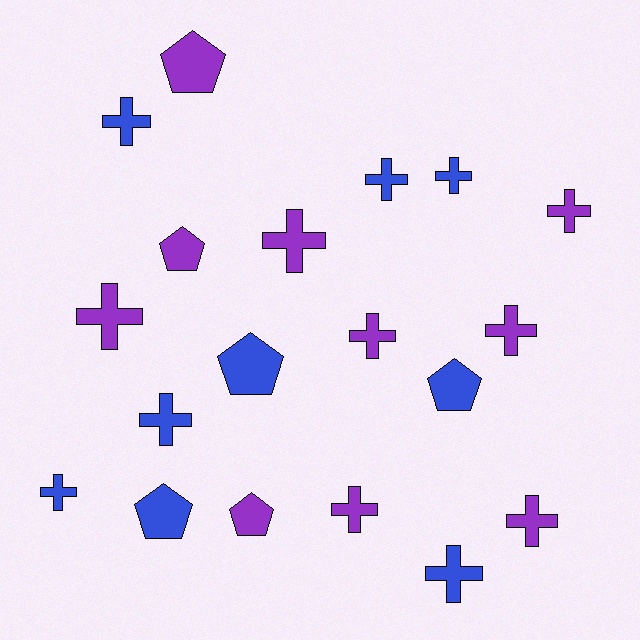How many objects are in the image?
There are 19 objects.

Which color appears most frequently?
Purple, with 10 objects.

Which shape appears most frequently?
Cross, with 13 objects.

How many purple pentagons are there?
There are 3 purple pentagons.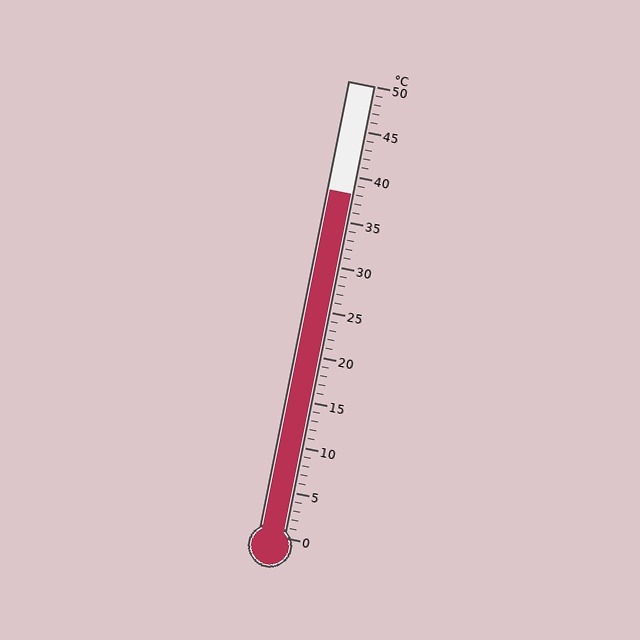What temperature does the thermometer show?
The thermometer shows approximately 38°C.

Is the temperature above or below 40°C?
The temperature is below 40°C.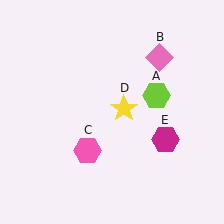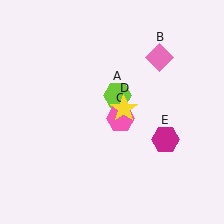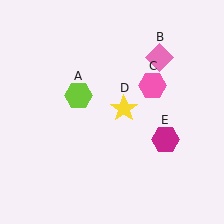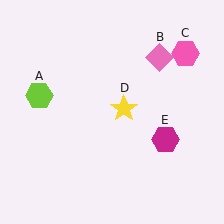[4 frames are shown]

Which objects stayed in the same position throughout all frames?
Pink diamond (object B) and yellow star (object D) and magenta hexagon (object E) remained stationary.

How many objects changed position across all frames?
2 objects changed position: lime hexagon (object A), pink hexagon (object C).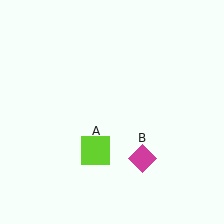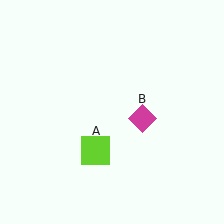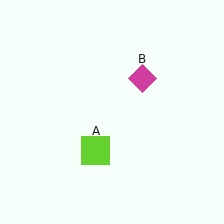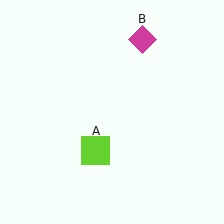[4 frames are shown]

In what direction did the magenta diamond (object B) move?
The magenta diamond (object B) moved up.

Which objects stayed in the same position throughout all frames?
Lime square (object A) remained stationary.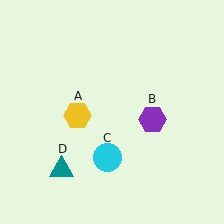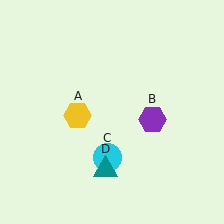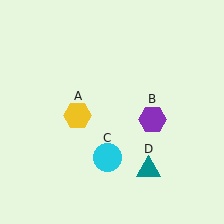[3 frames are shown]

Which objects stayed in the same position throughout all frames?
Yellow hexagon (object A) and purple hexagon (object B) and cyan circle (object C) remained stationary.